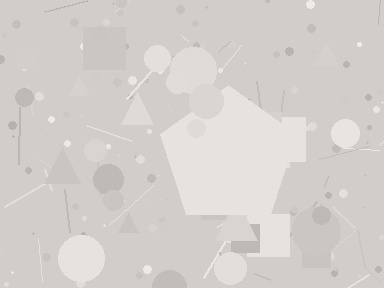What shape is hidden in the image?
A pentagon is hidden in the image.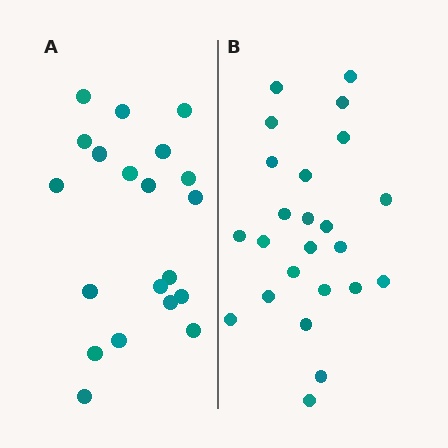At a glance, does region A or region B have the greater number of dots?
Region B (the right region) has more dots.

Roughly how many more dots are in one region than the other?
Region B has about 4 more dots than region A.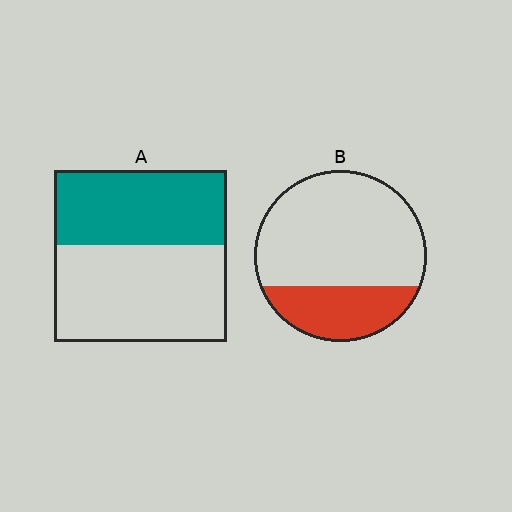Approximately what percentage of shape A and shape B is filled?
A is approximately 45% and B is approximately 30%.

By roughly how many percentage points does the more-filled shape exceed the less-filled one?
By roughly 15 percentage points (A over B).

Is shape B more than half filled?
No.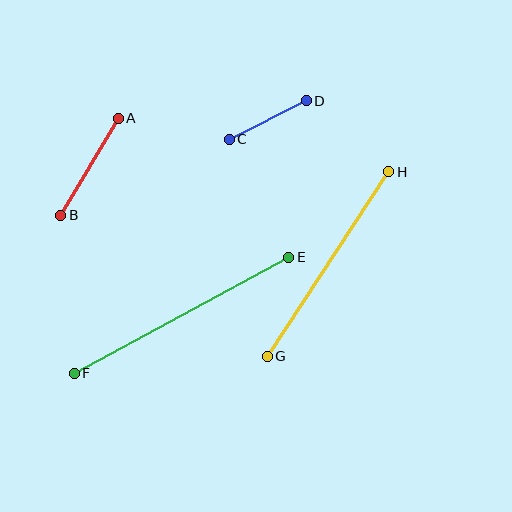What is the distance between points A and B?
The distance is approximately 113 pixels.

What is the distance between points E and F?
The distance is approximately 244 pixels.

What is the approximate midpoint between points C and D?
The midpoint is at approximately (268, 120) pixels.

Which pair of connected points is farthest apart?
Points E and F are farthest apart.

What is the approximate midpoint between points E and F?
The midpoint is at approximately (181, 315) pixels.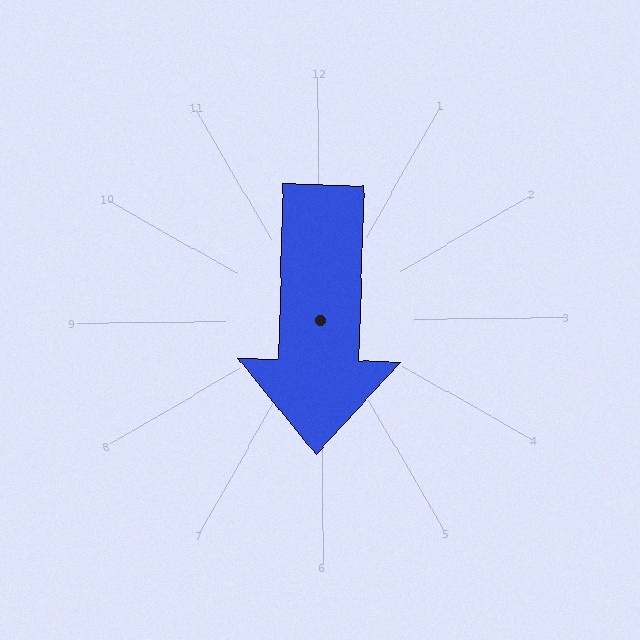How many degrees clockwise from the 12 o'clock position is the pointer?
Approximately 182 degrees.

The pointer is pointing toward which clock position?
Roughly 6 o'clock.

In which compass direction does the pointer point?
South.